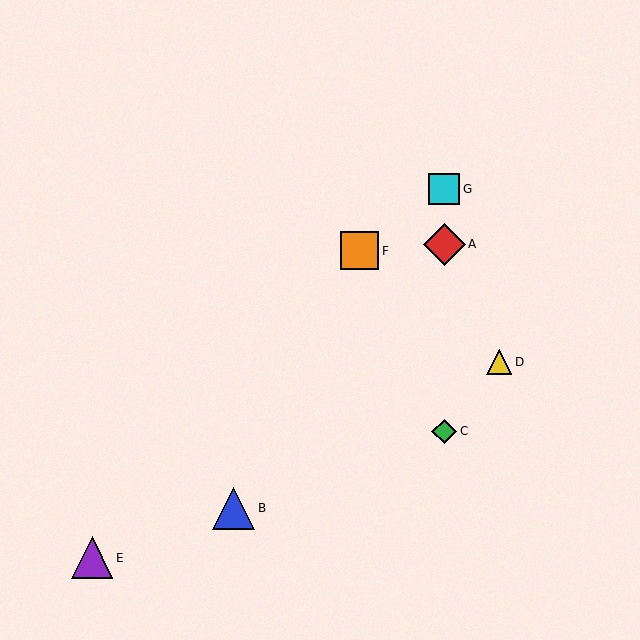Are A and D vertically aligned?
No, A is at x≈444 and D is at x≈499.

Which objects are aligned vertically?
Objects A, C, G are aligned vertically.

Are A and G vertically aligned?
Yes, both are at x≈444.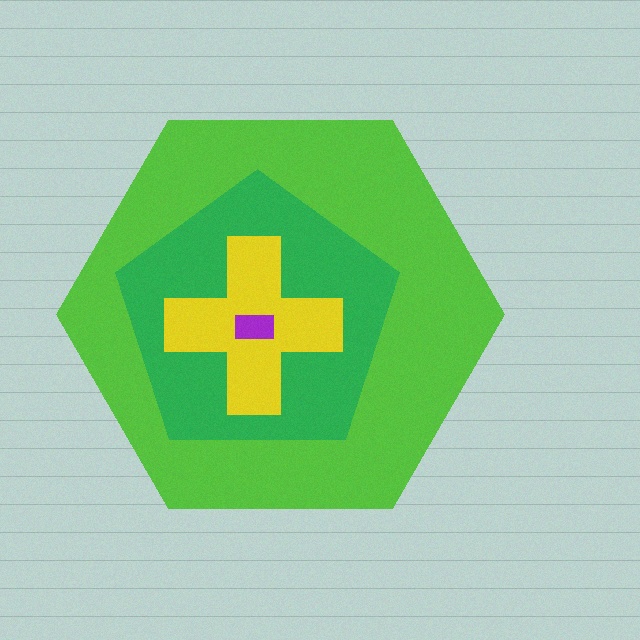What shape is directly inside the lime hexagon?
The green pentagon.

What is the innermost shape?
The purple rectangle.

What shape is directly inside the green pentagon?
The yellow cross.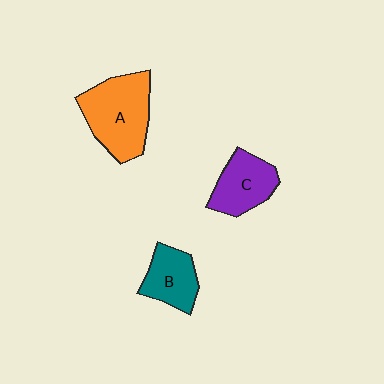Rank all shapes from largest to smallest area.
From largest to smallest: A (orange), C (purple), B (teal).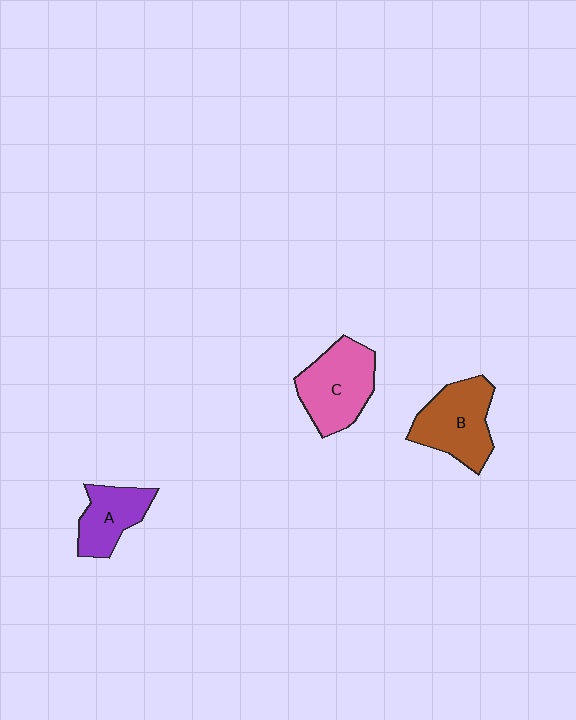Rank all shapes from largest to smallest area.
From largest to smallest: C (pink), B (brown), A (purple).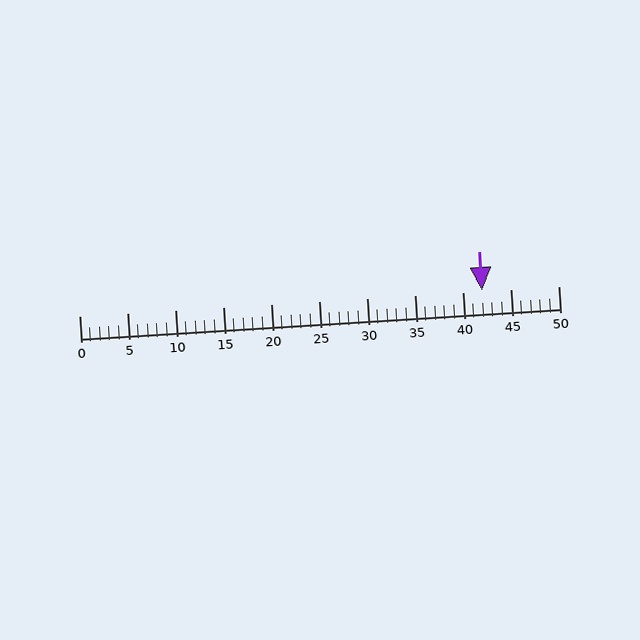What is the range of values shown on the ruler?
The ruler shows values from 0 to 50.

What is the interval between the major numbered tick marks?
The major tick marks are spaced 5 units apart.